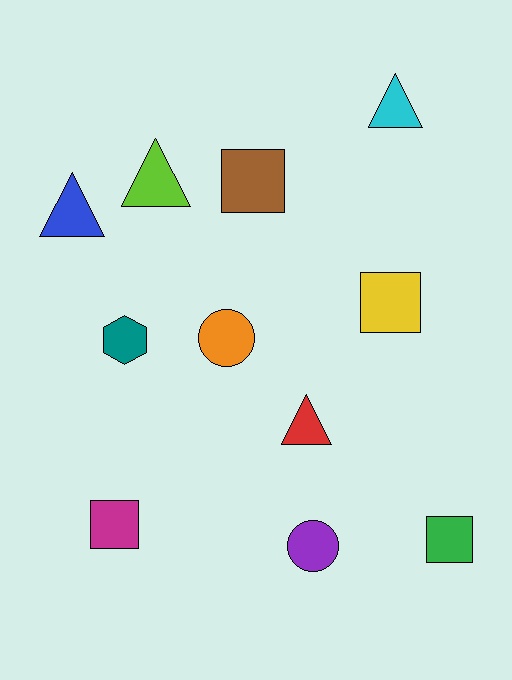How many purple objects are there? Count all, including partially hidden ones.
There is 1 purple object.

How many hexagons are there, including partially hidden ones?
There is 1 hexagon.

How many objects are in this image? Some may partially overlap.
There are 11 objects.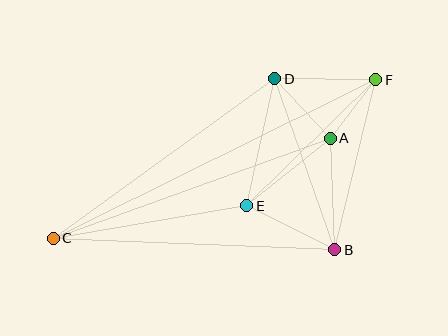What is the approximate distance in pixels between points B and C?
The distance between B and C is approximately 281 pixels.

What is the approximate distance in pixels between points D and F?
The distance between D and F is approximately 101 pixels.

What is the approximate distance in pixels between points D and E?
The distance between D and E is approximately 130 pixels.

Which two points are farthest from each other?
Points C and F are farthest from each other.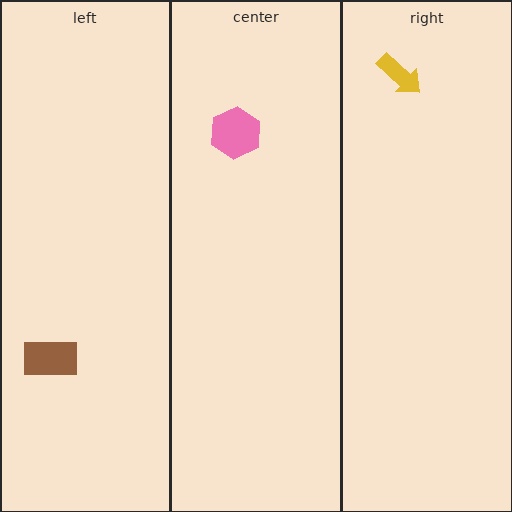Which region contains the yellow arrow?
The right region.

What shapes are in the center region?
The pink hexagon.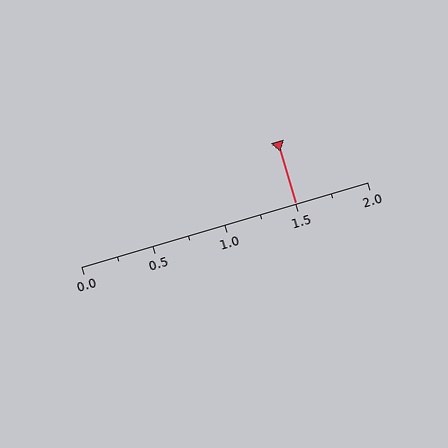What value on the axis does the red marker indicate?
The marker indicates approximately 1.5.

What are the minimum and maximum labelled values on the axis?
The axis runs from 0.0 to 2.0.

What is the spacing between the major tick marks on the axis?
The major ticks are spaced 0.5 apart.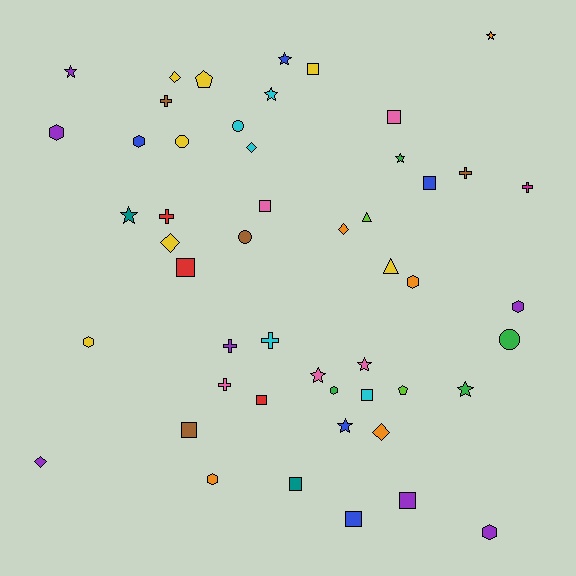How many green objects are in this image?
There are 4 green objects.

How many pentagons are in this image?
There are 2 pentagons.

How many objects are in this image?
There are 50 objects.